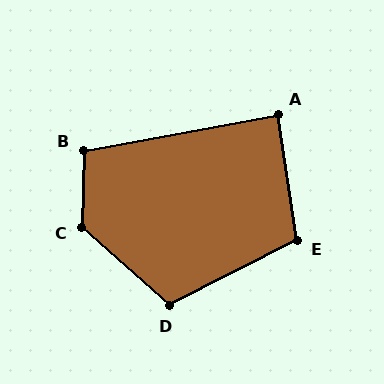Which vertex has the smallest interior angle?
A, at approximately 88 degrees.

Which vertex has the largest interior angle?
C, at approximately 130 degrees.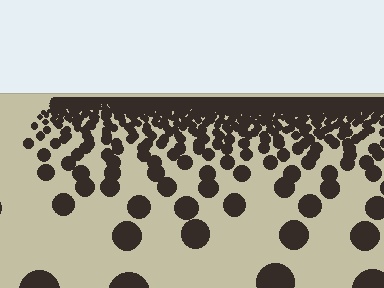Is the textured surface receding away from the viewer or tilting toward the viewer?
The surface is receding away from the viewer. Texture elements get smaller and denser toward the top.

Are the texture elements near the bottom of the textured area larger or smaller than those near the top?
Larger. Near the bottom, elements are closer to the viewer and appear at a bigger on-screen size.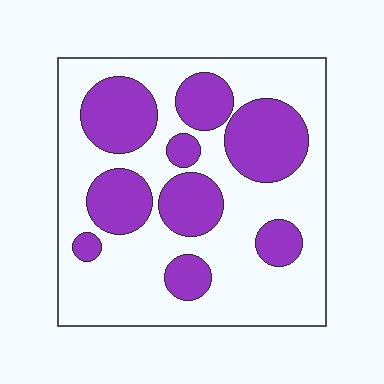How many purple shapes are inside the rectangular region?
9.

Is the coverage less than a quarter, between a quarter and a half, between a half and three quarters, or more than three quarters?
Between a quarter and a half.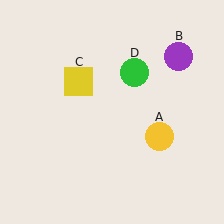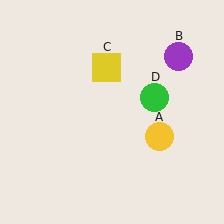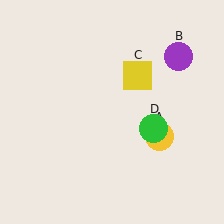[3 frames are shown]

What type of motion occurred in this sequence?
The yellow square (object C), green circle (object D) rotated clockwise around the center of the scene.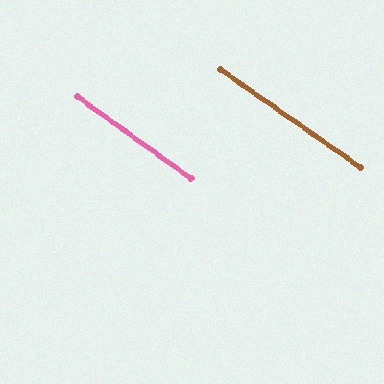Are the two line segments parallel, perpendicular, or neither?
Parallel — their directions differ by only 0.5°.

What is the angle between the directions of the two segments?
Approximately 1 degree.